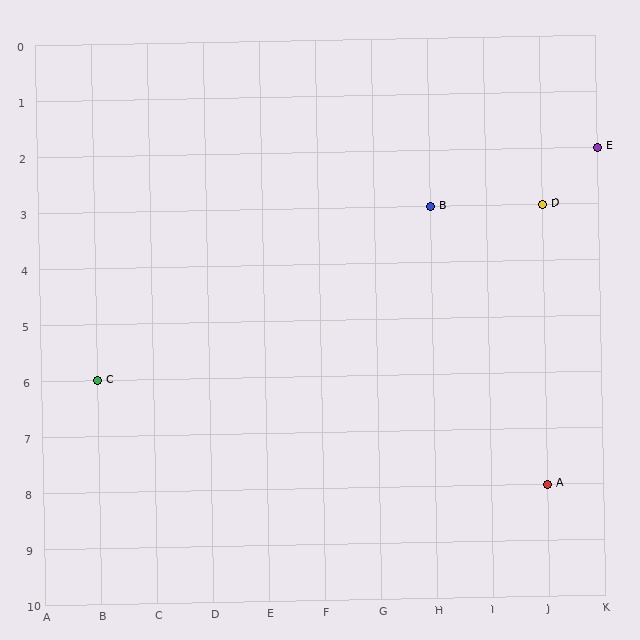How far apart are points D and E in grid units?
Points D and E are 1 column and 1 row apart (about 1.4 grid units diagonally).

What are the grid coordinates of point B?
Point B is at grid coordinates (H, 3).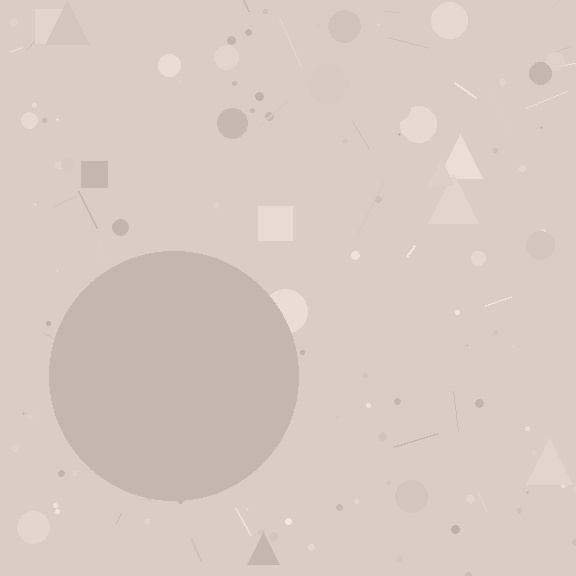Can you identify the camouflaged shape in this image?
The camouflaged shape is a circle.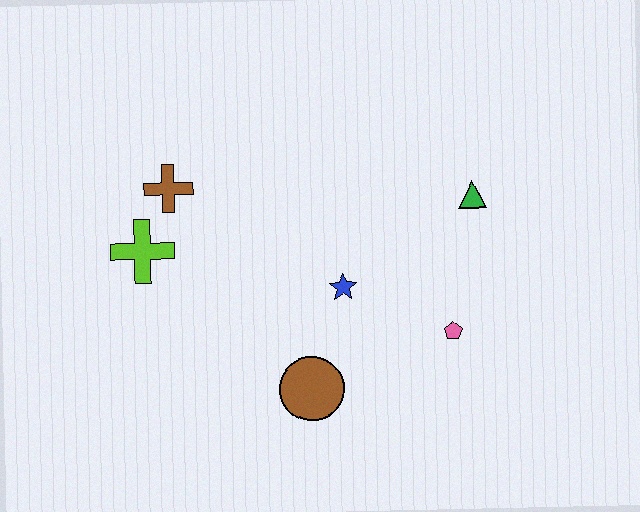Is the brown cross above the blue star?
Yes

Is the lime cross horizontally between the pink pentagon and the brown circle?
No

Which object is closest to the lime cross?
The brown cross is closest to the lime cross.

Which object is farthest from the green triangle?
The lime cross is farthest from the green triangle.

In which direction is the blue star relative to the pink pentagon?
The blue star is to the left of the pink pentagon.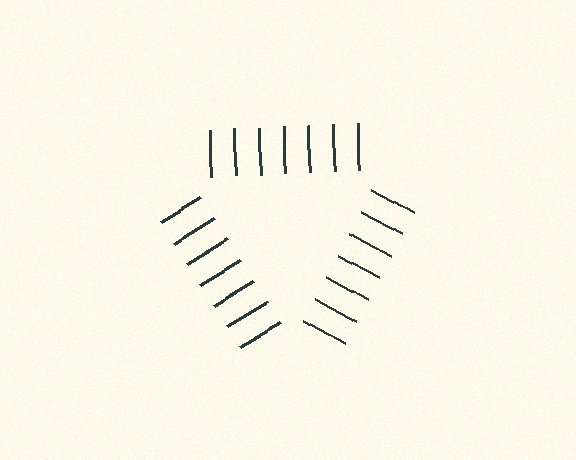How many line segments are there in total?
21 — 7 along each of the 3 edges.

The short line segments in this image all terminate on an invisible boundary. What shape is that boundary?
An illusory triangle — the line segments terminate on its edges but no continuous stroke is drawn.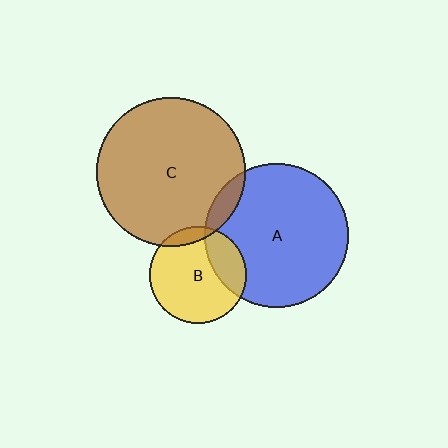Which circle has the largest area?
Circle C (brown).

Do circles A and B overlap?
Yes.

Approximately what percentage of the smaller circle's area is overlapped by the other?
Approximately 25%.